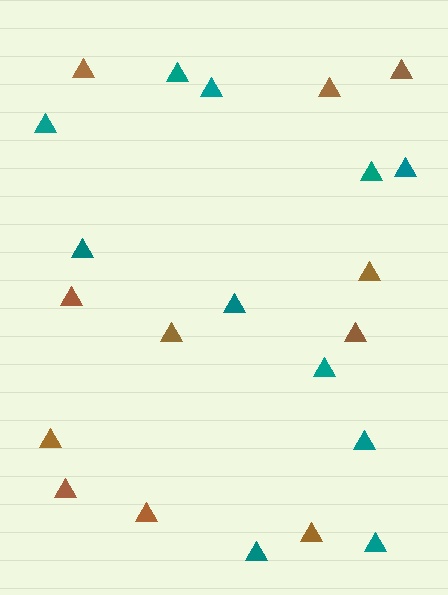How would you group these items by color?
There are 2 groups: one group of brown triangles (11) and one group of teal triangles (11).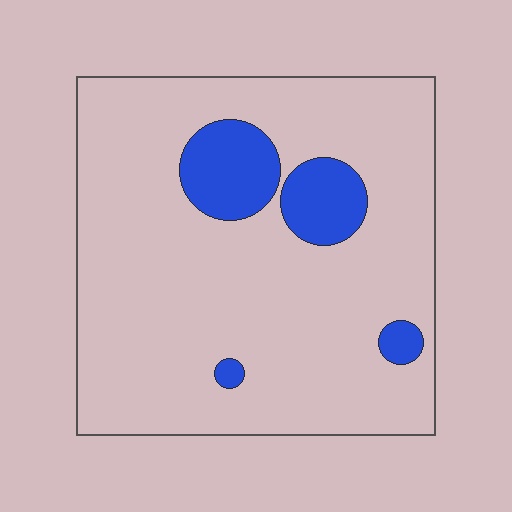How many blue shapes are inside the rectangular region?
4.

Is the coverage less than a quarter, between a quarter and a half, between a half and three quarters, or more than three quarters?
Less than a quarter.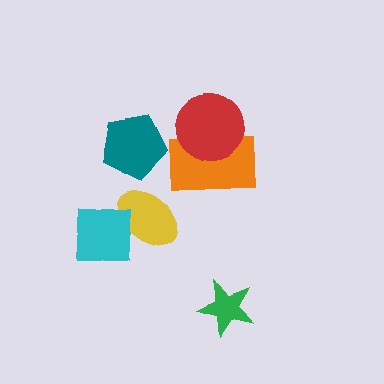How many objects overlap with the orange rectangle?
1 object overlaps with the orange rectangle.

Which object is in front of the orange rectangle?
The red circle is in front of the orange rectangle.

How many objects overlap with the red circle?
1 object overlaps with the red circle.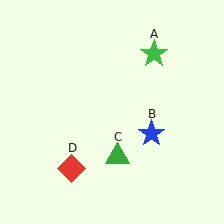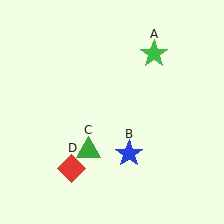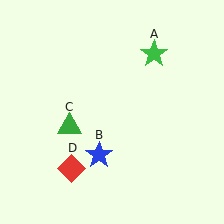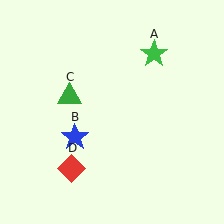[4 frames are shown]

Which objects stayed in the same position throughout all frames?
Green star (object A) and red diamond (object D) remained stationary.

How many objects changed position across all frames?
2 objects changed position: blue star (object B), green triangle (object C).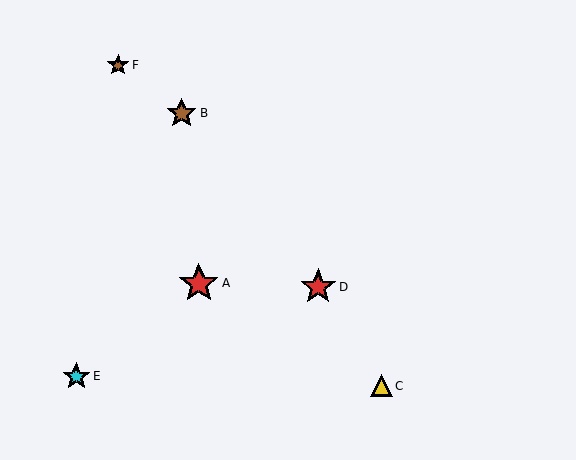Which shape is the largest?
The red star (labeled A) is the largest.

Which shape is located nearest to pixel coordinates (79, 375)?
The cyan star (labeled E) at (76, 376) is nearest to that location.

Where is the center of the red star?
The center of the red star is at (199, 283).